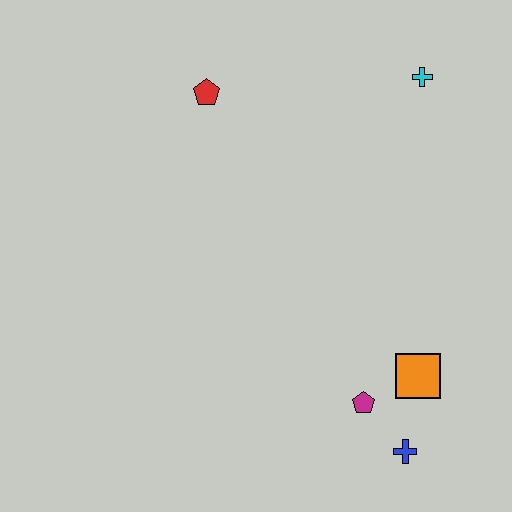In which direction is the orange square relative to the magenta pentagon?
The orange square is to the right of the magenta pentagon.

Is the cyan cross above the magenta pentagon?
Yes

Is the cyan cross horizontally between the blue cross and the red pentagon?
No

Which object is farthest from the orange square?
The red pentagon is farthest from the orange square.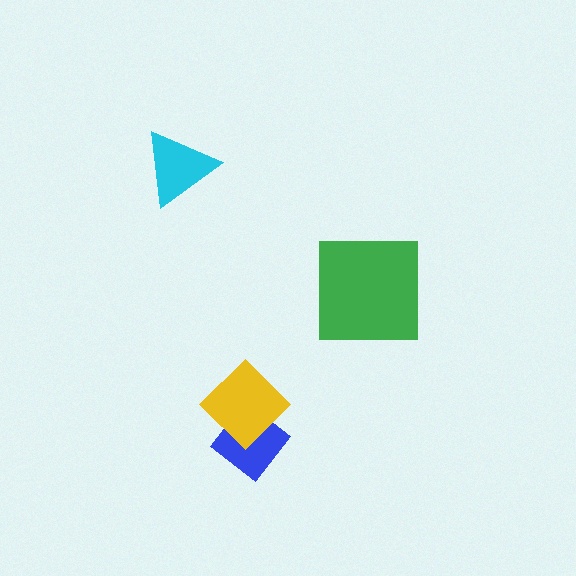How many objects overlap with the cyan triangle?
0 objects overlap with the cyan triangle.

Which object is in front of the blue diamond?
The yellow diamond is in front of the blue diamond.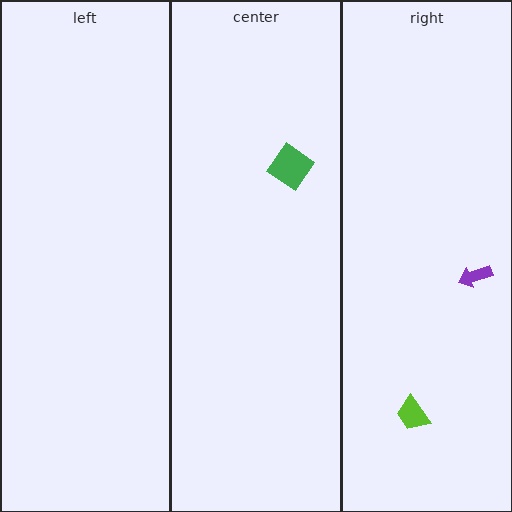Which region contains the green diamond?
The center region.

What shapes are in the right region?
The purple arrow, the lime trapezoid.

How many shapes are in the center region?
1.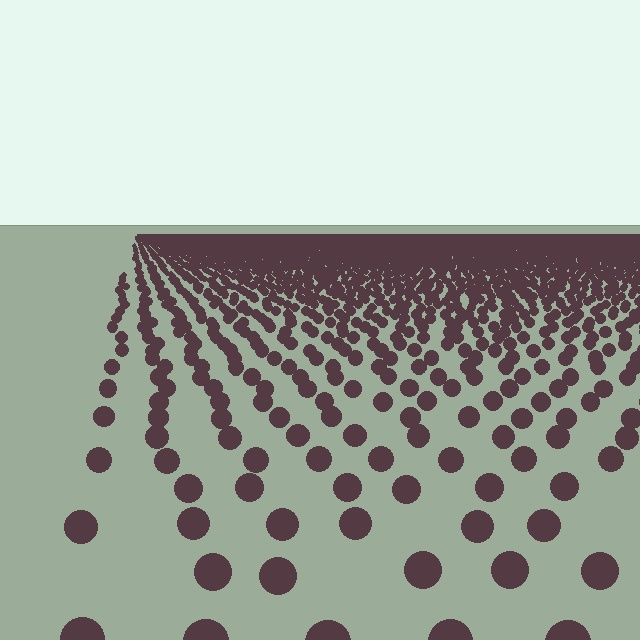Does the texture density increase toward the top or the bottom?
Density increases toward the top.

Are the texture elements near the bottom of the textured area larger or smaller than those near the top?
Larger. Near the bottom, elements are closer to the viewer and appear at a bigger on-screen size.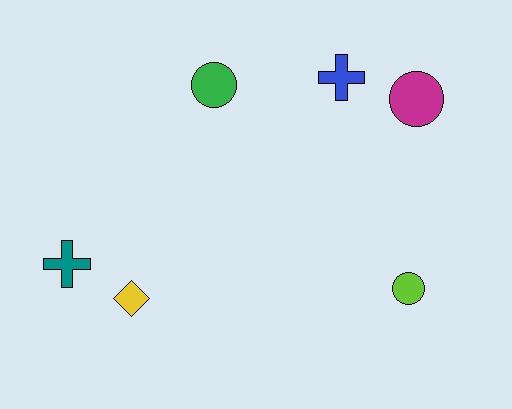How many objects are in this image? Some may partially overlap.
There are 6 objects.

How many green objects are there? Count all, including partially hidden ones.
There is 1 green object.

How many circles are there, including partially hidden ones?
There are 3 circles.